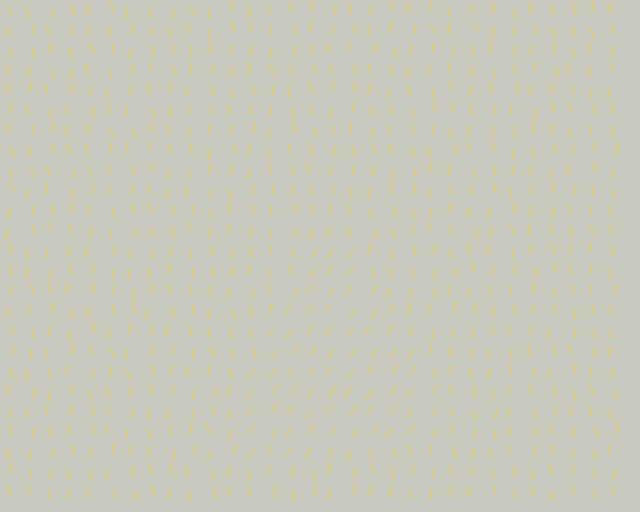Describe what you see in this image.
The image is filled with small yellow line segments. A triangle region in the image has lines oriented differently from the surrounding lines, creating a visible texture boundary.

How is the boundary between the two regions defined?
The boundary is defined purely by a change in line orientation (approximately 30 degrees difference). All lines are the same color and thickness.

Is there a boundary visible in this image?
Yes, there is a texture boundary formed by a change in line orientation.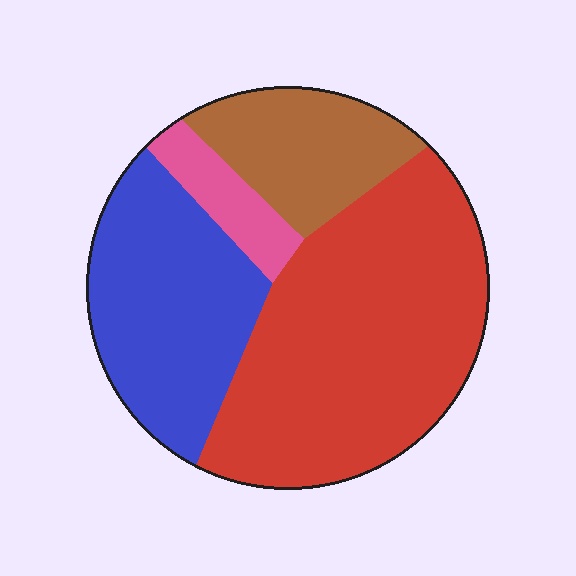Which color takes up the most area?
Red, at roughly 50%.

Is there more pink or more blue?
Blue.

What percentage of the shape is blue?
Blue takes up between a quarter and a half of the shape.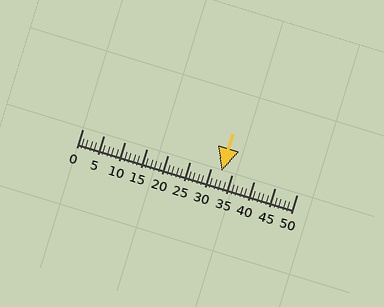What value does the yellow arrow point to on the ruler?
The yellow arrow points to approximately 32.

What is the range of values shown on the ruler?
The ruler shows values from 0 to 50.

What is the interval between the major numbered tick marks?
The major tick marks are spaced 5 units apart.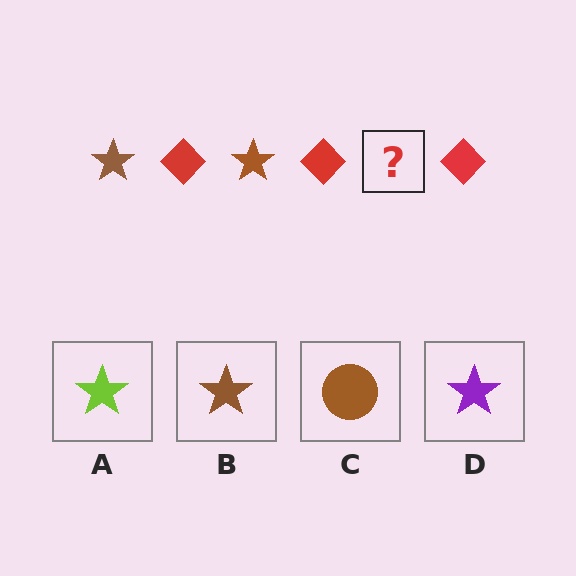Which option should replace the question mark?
Option B.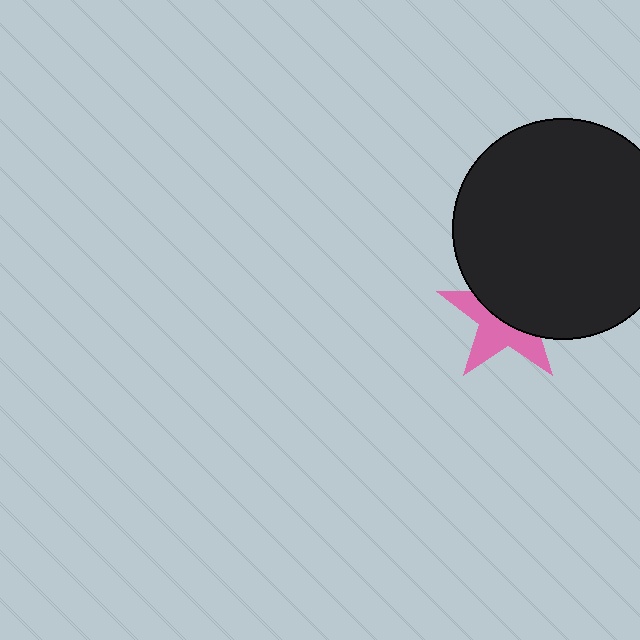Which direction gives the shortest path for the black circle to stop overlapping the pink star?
Moving up gives the shortest separation.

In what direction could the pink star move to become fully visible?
The pink star could move down. That would shift it out from behind the black circle entirely.